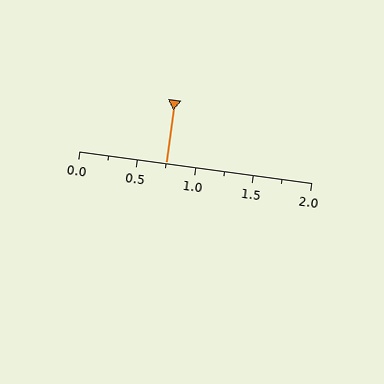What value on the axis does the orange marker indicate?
The marker indicates approximately 0.75.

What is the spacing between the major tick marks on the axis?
The major ticks are spaced 0.5 apart.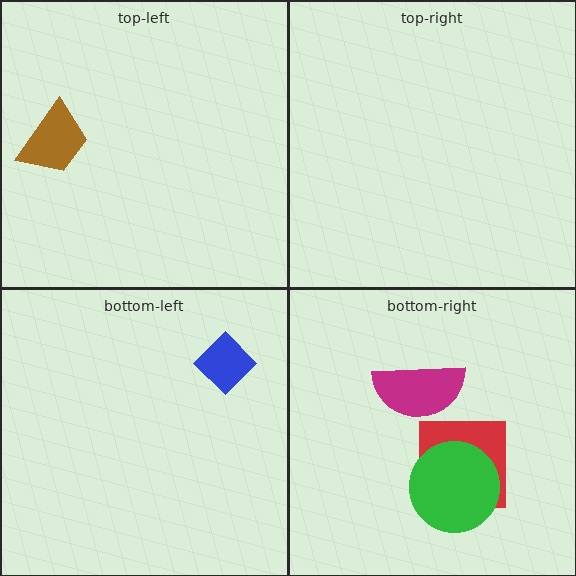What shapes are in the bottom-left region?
The blue diamond.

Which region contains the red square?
The bottom-right region.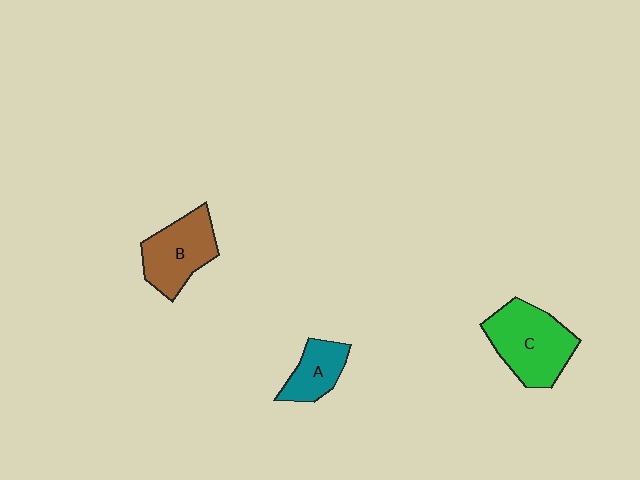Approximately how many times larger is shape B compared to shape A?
Approximately 1.6 times.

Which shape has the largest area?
Shape C (green).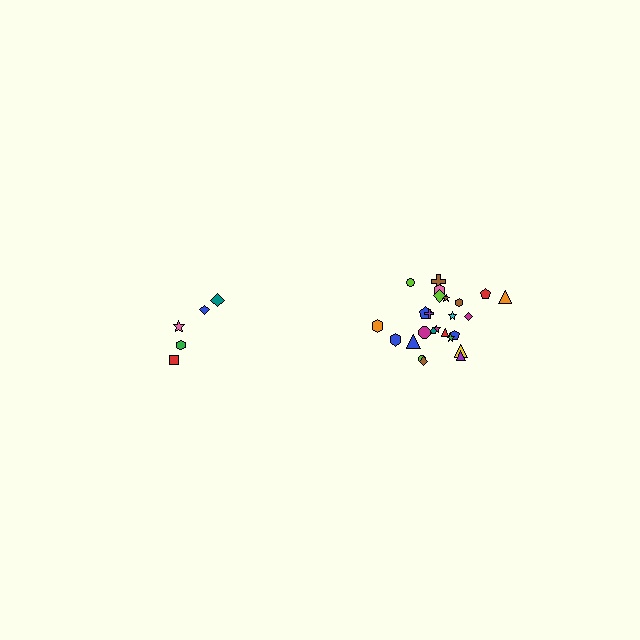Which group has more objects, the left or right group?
The right group.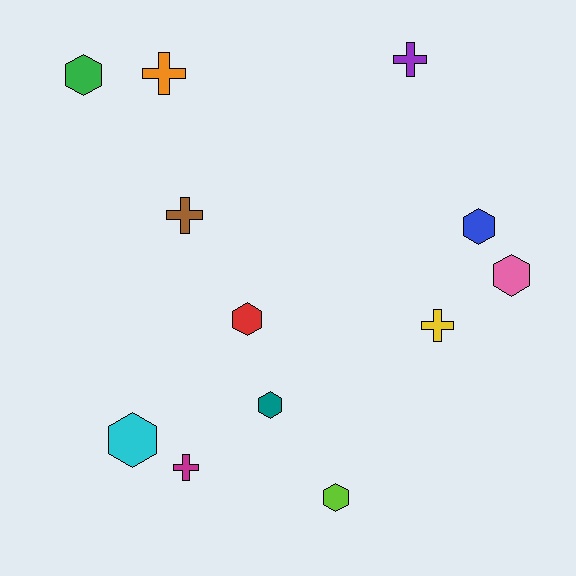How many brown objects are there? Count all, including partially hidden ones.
There is 1 brown object.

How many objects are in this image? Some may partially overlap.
There are 12 objects.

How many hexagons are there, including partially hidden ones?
There are 7 hexagons.